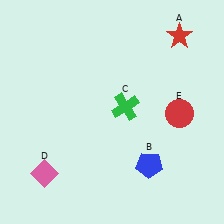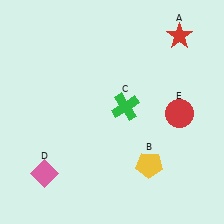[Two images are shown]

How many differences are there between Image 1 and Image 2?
There is 1 difference between the two images.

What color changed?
The pentagon (B) changed from blue in Image 1 to yellow in Image 2.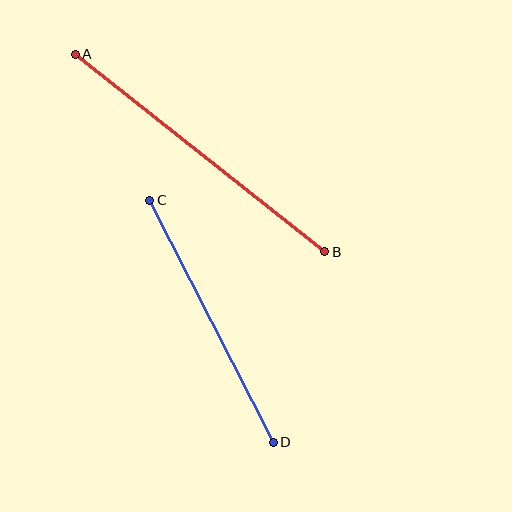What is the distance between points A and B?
The distance is approximately 319 pixels.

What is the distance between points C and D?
The distance is approximately 272 pixels.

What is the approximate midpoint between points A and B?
The midpoint is at approximately (200, 153) pixels.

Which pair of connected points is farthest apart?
Points A and B are farthest apart.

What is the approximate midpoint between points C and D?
The midpoint is at approximately (211, 321) pixels.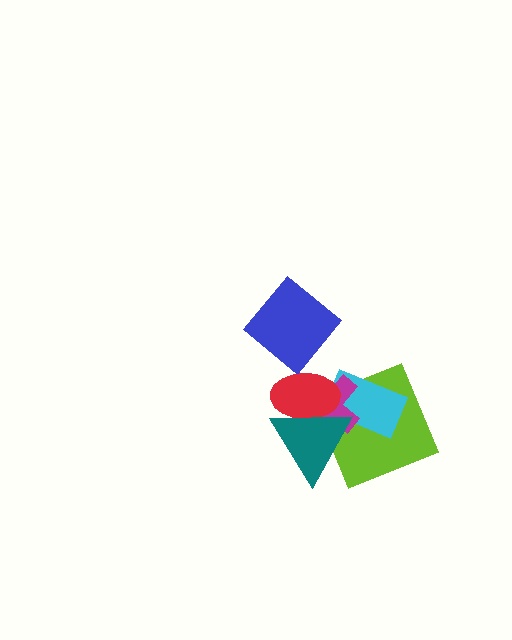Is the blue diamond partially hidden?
Yes, it is partially covered by another shape.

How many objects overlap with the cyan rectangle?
4 objects overlap with the cyan rectangle.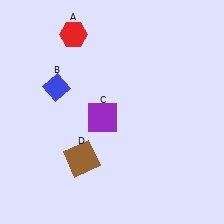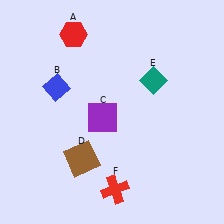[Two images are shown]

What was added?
A teal diamond (E), a red cross (F) were added in Image 2.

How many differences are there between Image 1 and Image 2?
There are 2 differences between the two images.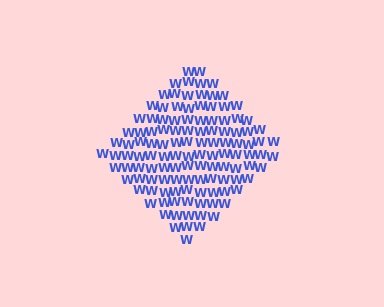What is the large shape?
The large shape is a diamond.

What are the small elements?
The small elements are letter W's.